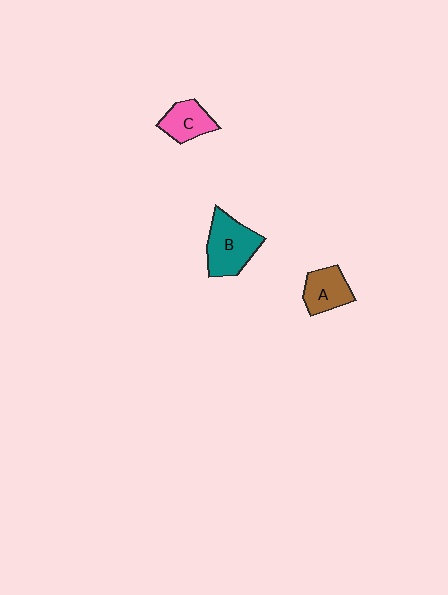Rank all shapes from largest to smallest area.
From largest to smallest: B (teal), A (brown), C (pink).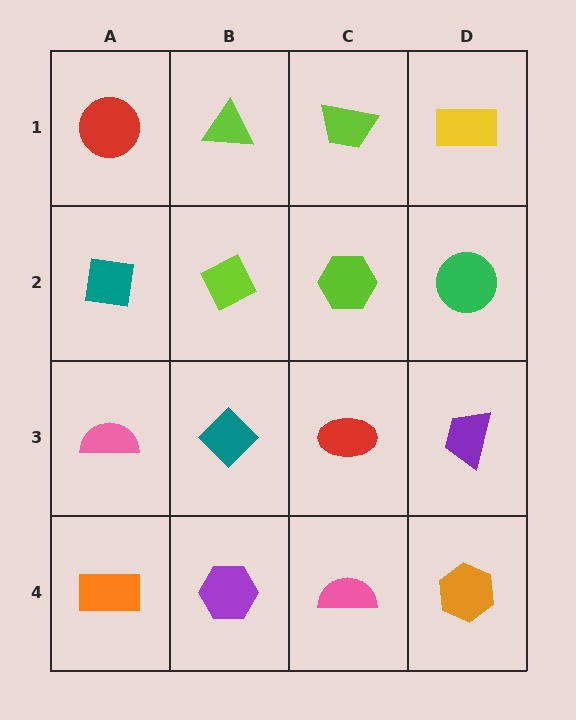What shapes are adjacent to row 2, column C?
A lime trapezoid (row 1, column C), a red ellipse (row 3, column C), a lime diamond (row 2, column B), a green circle (row 2, column D).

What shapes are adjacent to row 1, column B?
A lime diamond (row 2, column B), a red circle (row 1, column A), a lime trapezoid (row 1, column C).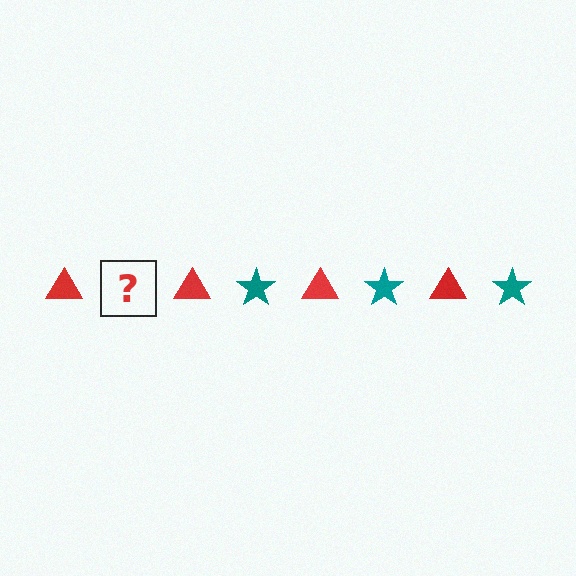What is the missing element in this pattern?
The missing element is a teal star.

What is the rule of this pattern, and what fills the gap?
The rule is that the pattern alternates between red triangle and teal star. The gap should be filled with a teal star.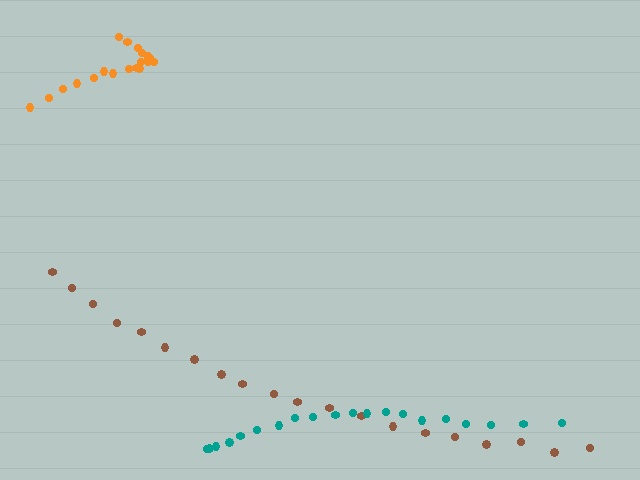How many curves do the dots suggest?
There are 3 distinct paths.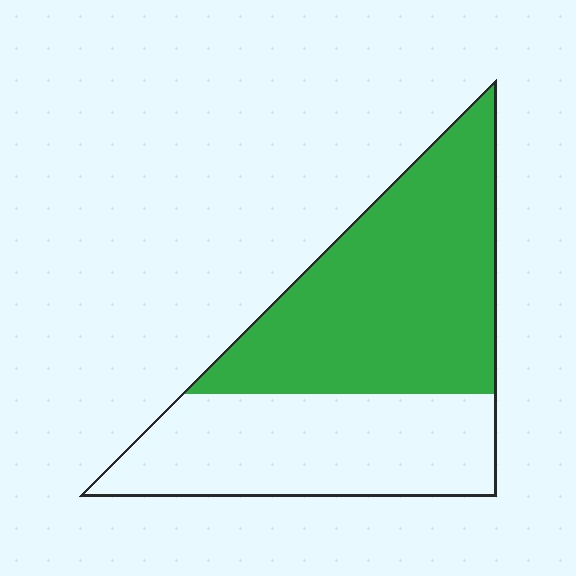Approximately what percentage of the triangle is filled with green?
Approximately 55%.